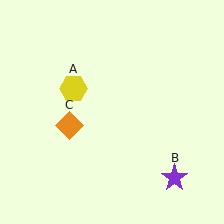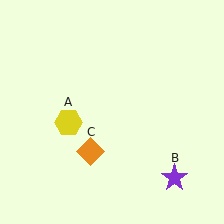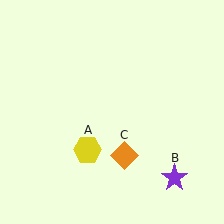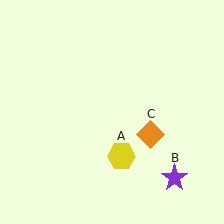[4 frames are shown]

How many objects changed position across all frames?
2 objects changed position: yellow hexagon (object A), orange diamond (object C).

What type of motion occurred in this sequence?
The yellow hexagon (object A), orange diamond (object C) rotated counterclockwise around the center of the scene.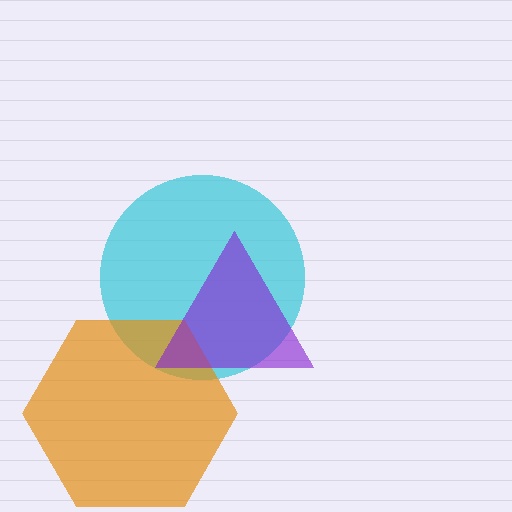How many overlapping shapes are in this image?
There are 3 overlapping shapes in the image.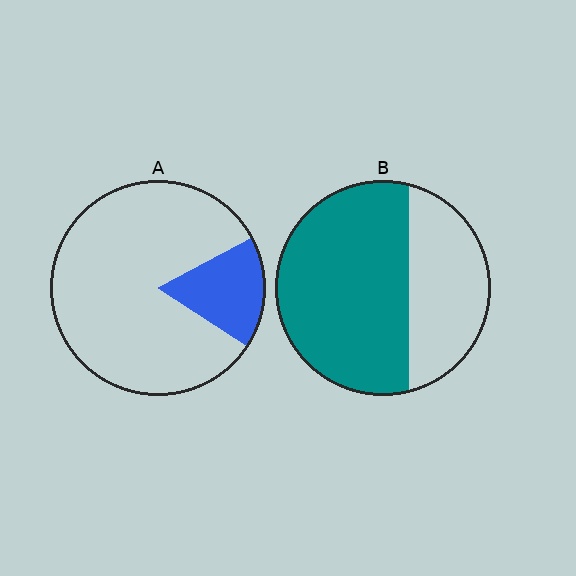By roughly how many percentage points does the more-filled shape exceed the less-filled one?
By roughly 50 percentage points (B over A).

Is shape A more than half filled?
No.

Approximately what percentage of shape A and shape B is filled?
A is approximately 15% and B is approximately 65%.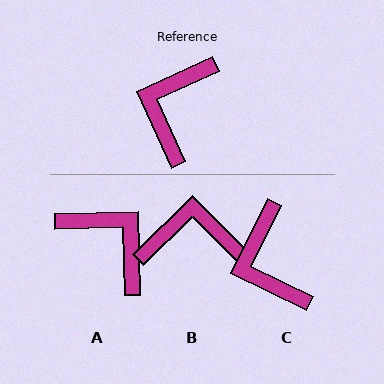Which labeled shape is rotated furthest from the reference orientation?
A, about 113 degrees away.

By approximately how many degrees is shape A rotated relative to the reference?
Approximately 113 degrees clockwise.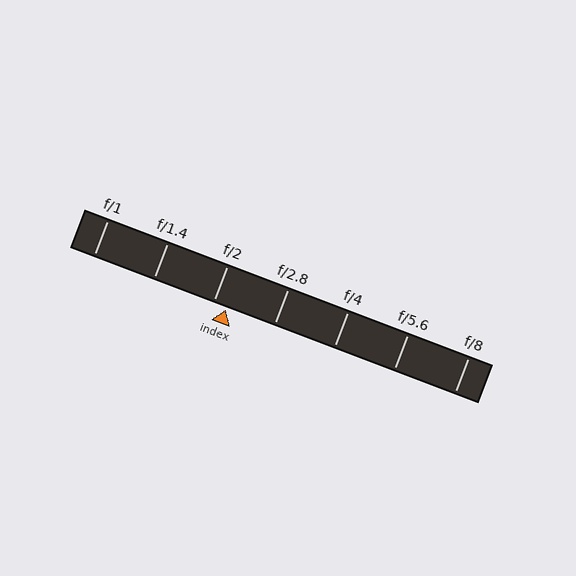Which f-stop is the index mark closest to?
The index mark is closest to f/2.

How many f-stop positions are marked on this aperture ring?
There are 7 f-stop positions marked.